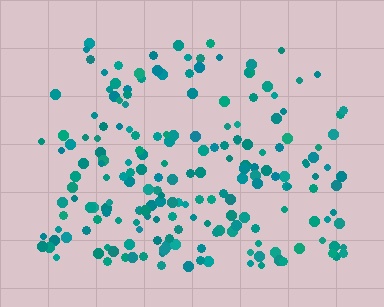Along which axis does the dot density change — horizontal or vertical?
Vertical.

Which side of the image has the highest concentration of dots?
The bottom.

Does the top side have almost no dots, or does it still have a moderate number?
Still a moderate number, just noticeably fewer than the bottom.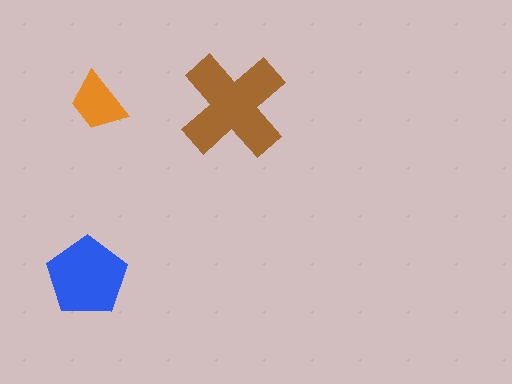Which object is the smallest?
The orange trapezoid.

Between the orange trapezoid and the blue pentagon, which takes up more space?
The blue pentagon.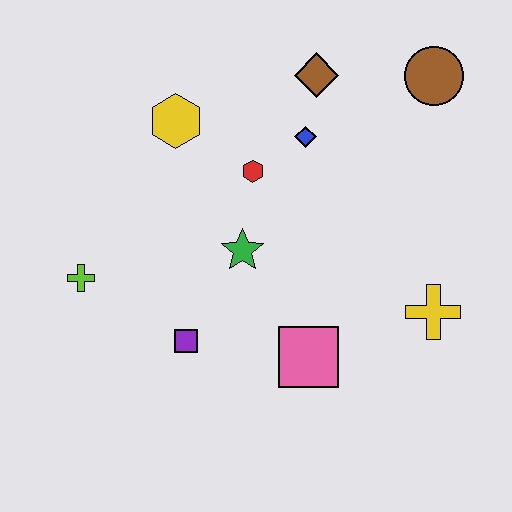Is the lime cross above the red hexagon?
No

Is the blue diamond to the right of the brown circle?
No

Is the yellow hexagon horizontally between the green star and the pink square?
No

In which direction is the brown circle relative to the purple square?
The brown circle is above the purple square.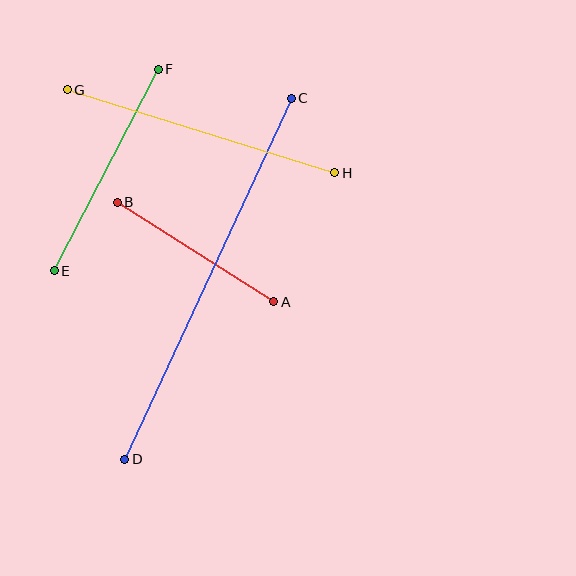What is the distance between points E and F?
The distance is approximately 227 pixels.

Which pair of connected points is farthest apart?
Points C and D are farthest apart.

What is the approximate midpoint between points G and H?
The midpoint is at approximately (201, 131) pixels.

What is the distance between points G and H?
The distance is approximately 280 pixels.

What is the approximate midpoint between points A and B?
The midpoint is at approximately (196, 252) pixels.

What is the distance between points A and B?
The distance is approximately 186 pixels.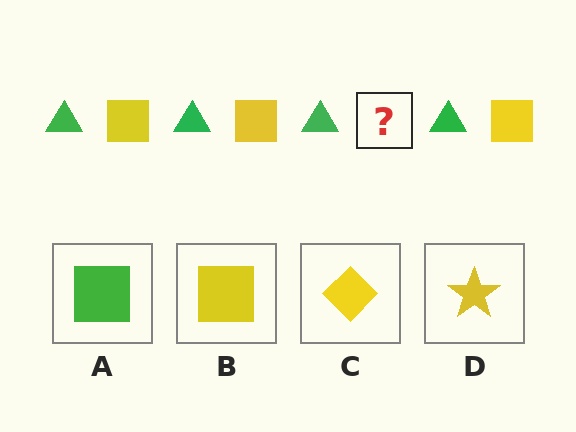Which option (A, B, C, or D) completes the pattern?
B.